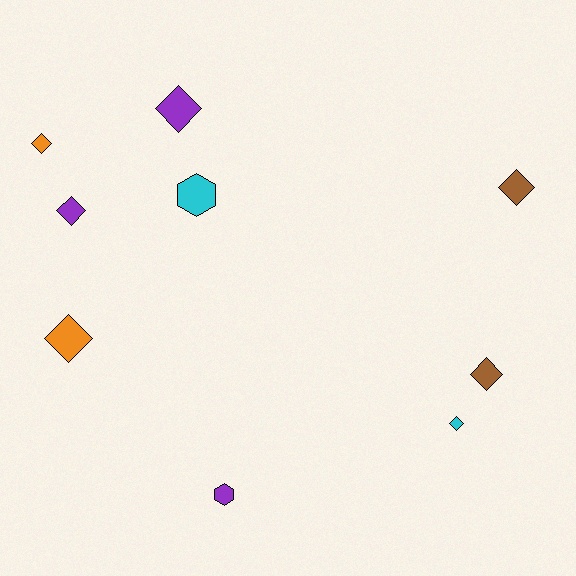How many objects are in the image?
There are 9 objects.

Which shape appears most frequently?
Diamond, with 7 objects.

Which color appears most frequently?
Purple, with 3 objects.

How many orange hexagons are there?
There are no orange hexagons.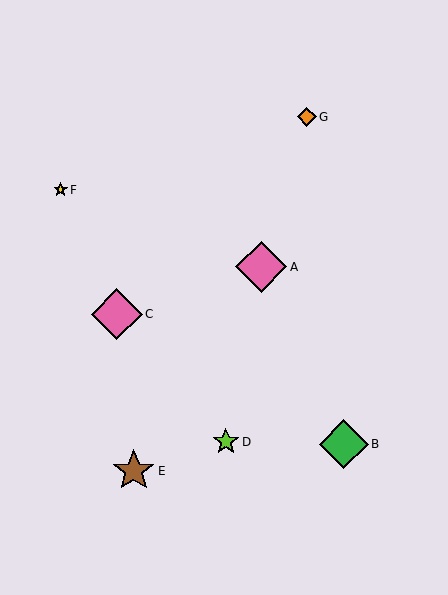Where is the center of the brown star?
The center of the brown star is at (134, 471).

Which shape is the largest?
The pink diamond (labeled A) is the largest.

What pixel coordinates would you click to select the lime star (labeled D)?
Click at (226, 442) to select the lime star D.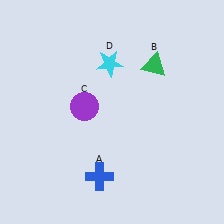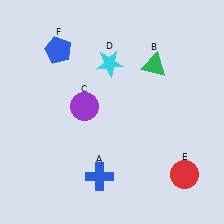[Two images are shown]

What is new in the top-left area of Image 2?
A blue pentagon (F) was added in the top-left area of Image 2.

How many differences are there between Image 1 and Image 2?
There are 2 differences between the two images.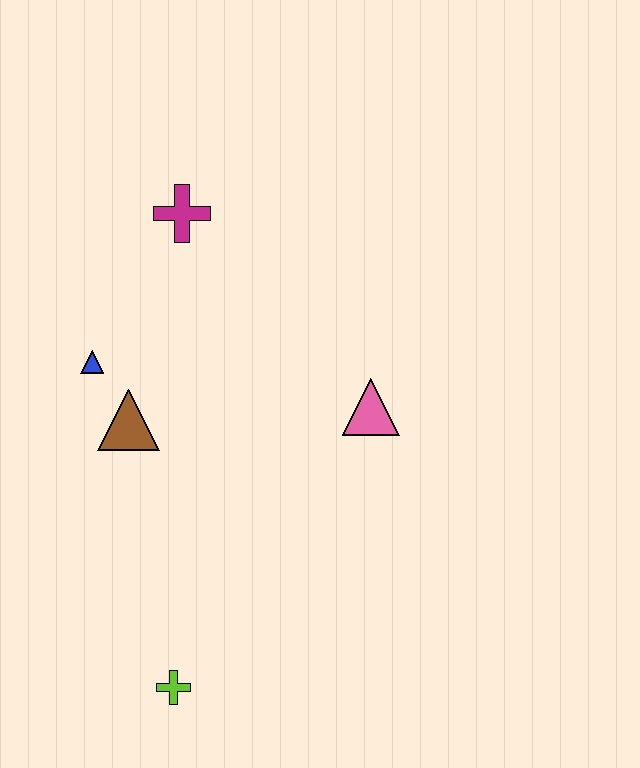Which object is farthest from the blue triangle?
The lime cross is farthest from the blue triangle.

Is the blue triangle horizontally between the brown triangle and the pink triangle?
No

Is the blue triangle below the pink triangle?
No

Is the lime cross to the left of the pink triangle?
Yes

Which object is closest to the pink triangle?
The brown triangle is closest to the pink triangle.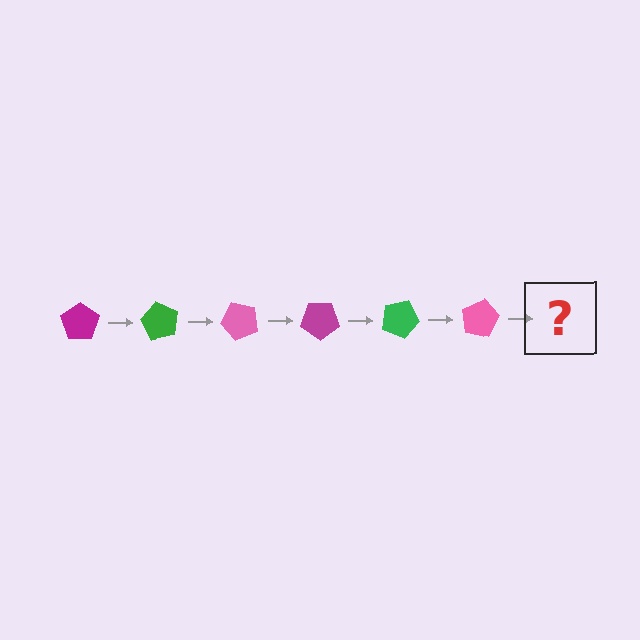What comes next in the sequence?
The next element should be a magenta pentagon, rotated 360 degrees from the start.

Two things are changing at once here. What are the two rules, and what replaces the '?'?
The two rules are that it rotates 60 degrees each step and the color cycles through magenta, green, and pink. The '?' should be a magenta pentagon, rotated 360 degrees from the start.